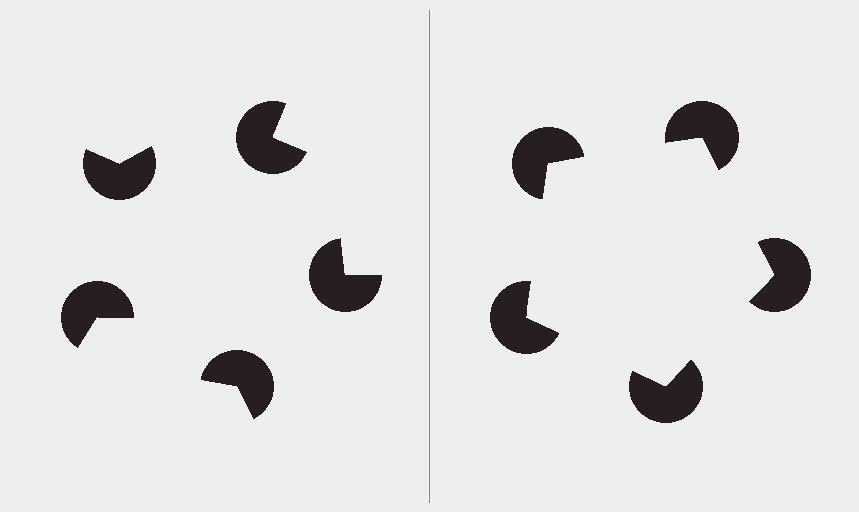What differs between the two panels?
The pac-man discs are positioned identically on both sides; only the wedge orientations differ. On the right they align to a pentagon; on the left they are misaligned.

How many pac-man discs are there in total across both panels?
10 — 5 on each side.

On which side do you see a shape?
An illusory pentagon appears on the right side. On the left side the wedge cuts are rotated, so no coherent shape forms.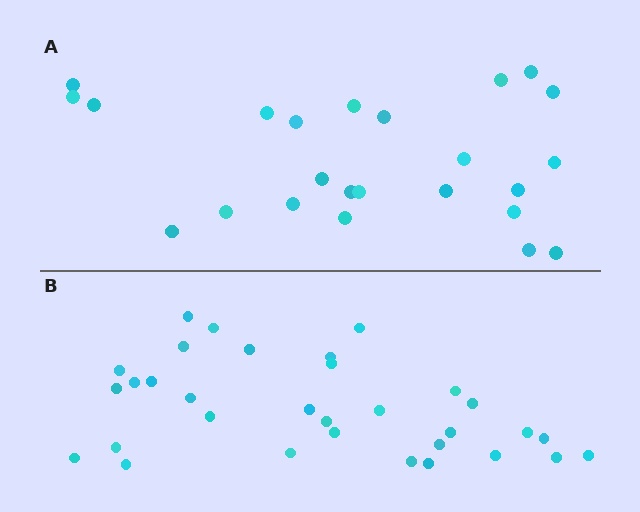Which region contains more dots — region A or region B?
Region B (the bottom region) has more dots.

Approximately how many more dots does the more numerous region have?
Region B has roughly 8 or so more dots than region A.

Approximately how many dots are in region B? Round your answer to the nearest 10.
About 30 dots. (The exact count is 32, which rounds to 30.)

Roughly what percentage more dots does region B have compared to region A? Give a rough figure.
About 35% more.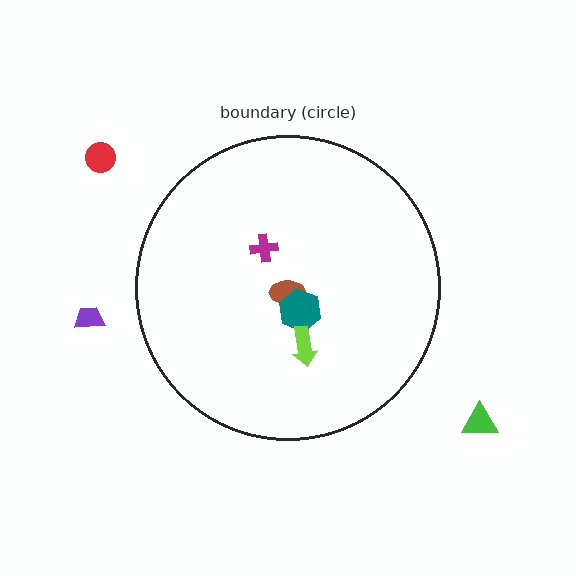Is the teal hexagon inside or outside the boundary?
Inside.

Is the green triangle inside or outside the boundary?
Outside.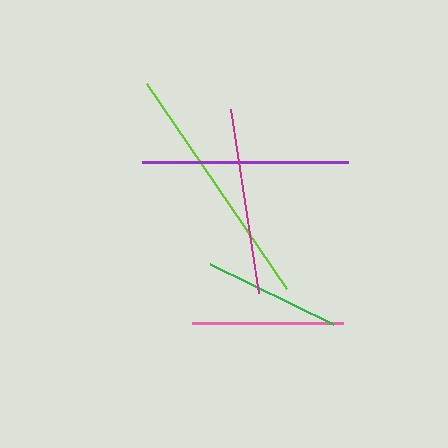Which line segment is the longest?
The lime line is the longest at approximately 249 pixels.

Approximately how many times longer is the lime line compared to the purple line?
The lime line is approximately 1.2 times the length of the purple line.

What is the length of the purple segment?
The purple segment is approximately 206 pixels long.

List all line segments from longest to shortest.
From longest to shortest: lime, purple, magenta, pink, green.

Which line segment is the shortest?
The green line is the shortest at approximately 137 pixels.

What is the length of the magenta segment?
The magenta segment is approximately 186 pixels long.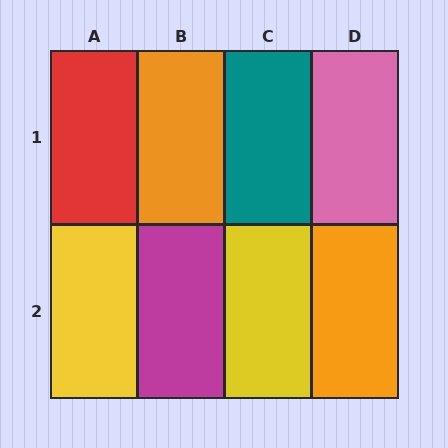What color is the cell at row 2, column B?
Magenta.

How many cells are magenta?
1 cell is magenta.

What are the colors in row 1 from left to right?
Red, orange, teal, pink.